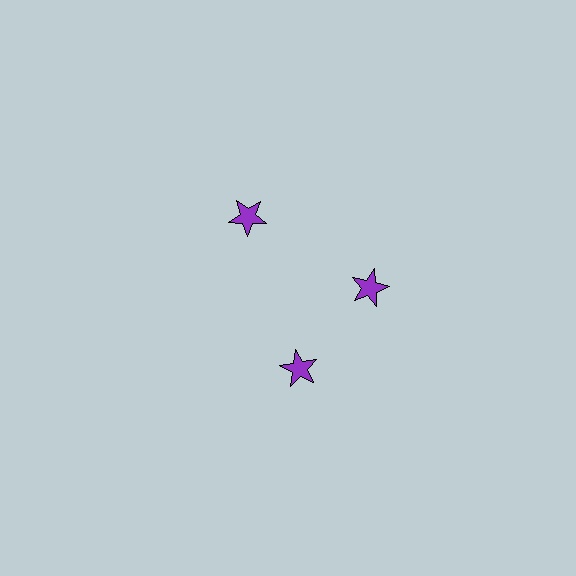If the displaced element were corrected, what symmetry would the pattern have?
It would have 3-fold rotational symmetry — the pattern would map onto itself every 120 degrees.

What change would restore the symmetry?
The symmetry would be restored by rotating it back into even spacing with its neighbors so that all 3 stars sit at equal angles and equal distance from the center.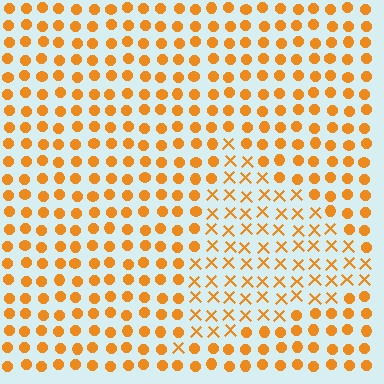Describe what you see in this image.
The image is filled with small orange elements arranged in a uniform grid. A triangle-shaped region contains X marks, while the surrounding area contains circles. The boundary is defined purely by the change in element shape.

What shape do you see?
I see a triangle.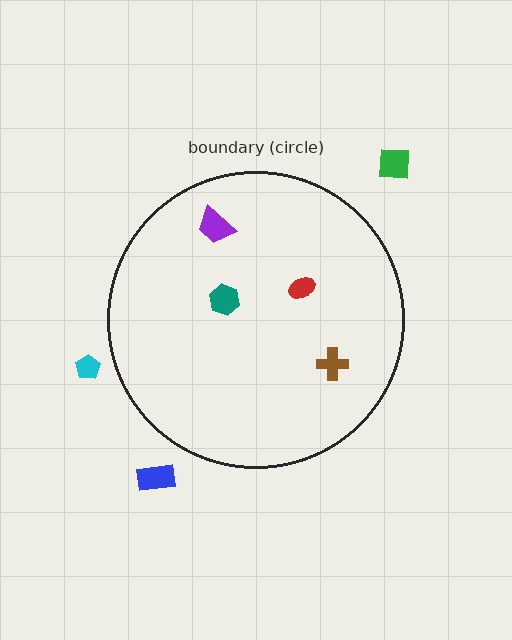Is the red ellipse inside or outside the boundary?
Inside.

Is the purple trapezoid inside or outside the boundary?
Inside.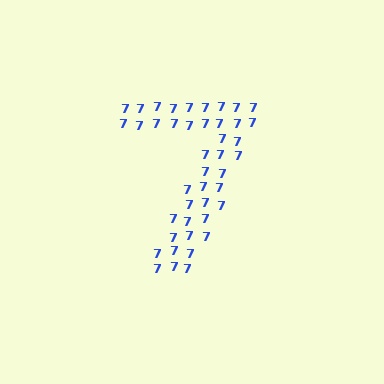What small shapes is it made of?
It is made of small digit 7's.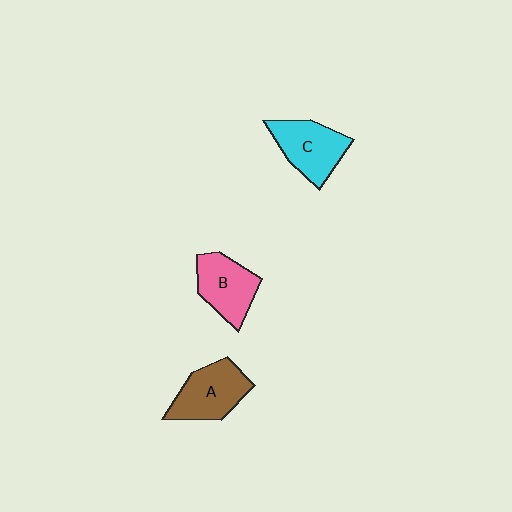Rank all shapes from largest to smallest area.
From largest to smallest: C (cyan), A (brown), B (pink).